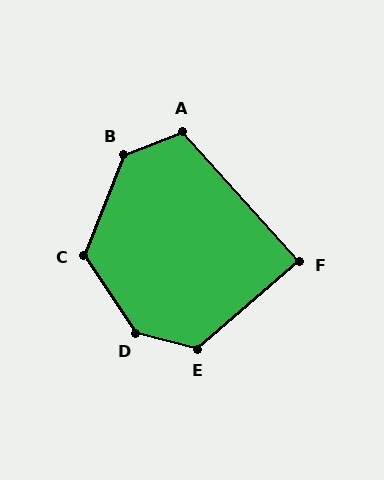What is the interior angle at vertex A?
Approximately 110 degrees (obtuse).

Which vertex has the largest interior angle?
D, at approximately 138 degrees.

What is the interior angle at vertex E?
Approximately 125 degrees (obtuse).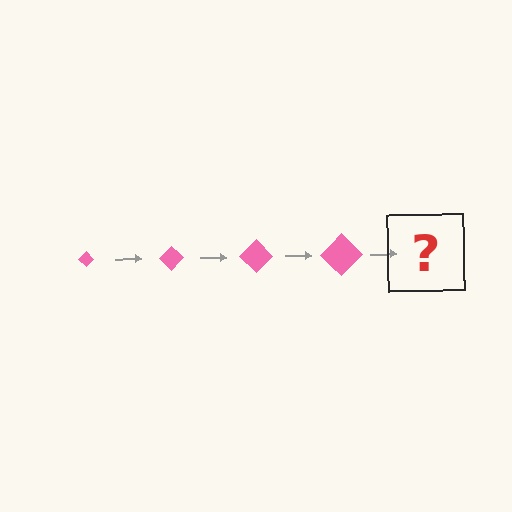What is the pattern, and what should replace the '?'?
The pattern is that the diamond gets progressively larger each step. The '?' should be a pink diamond, larger than the previous one.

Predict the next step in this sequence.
The next step is a pink diamond, larger than the previous one.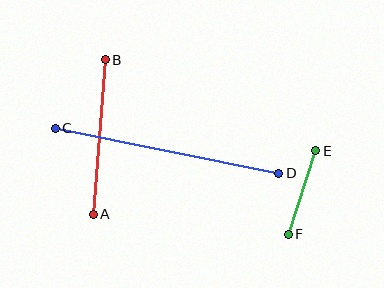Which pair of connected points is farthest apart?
Points C and D are farthest apart.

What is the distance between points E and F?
The distance is approximately 88 pixels.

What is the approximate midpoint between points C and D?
The midpoint is at approximately (167, 151) pixels.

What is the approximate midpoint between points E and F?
The midpoint is at approximately (302, 192) pixels.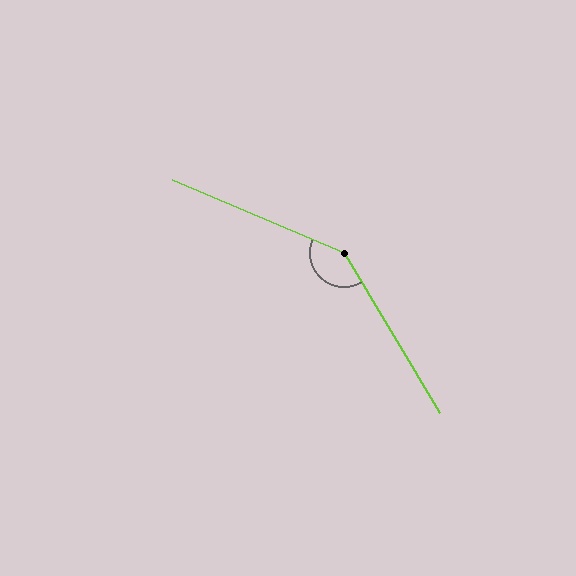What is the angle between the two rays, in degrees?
Approximately 144 degrees.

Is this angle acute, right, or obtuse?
It is obtuse.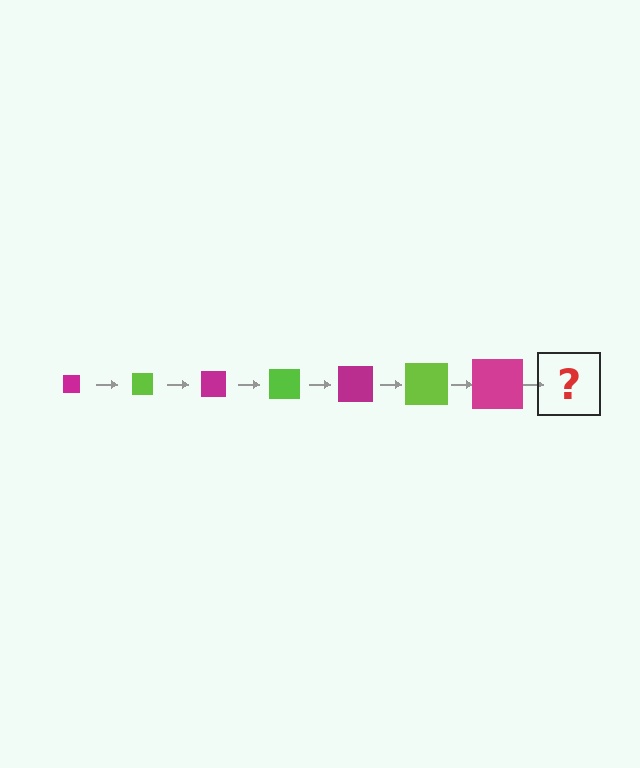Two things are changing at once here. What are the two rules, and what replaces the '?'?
The two rules are that the square grows larger each step and the color cycles through magenta and lime. The '?' should be a lime square, larger than the previous one.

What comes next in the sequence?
The next element should be a lime square, larger than the previous one.